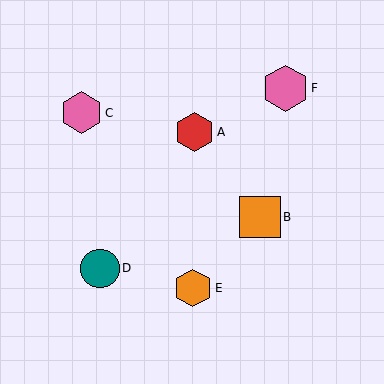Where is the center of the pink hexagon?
The center of the pink hexagon is at (285, 88).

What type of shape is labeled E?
Shape E is an orange hexagon.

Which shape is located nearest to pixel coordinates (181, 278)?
The orange hexagon (labeled E) at (193, 288) is nearest to that location.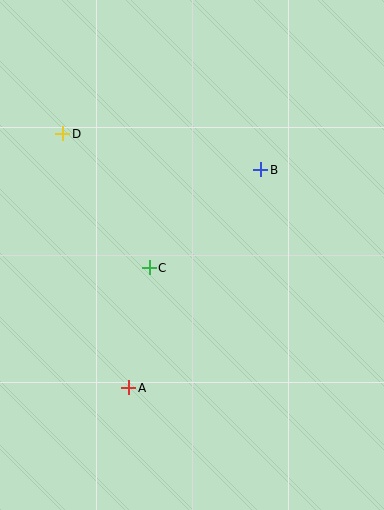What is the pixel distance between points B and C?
The distance between B and C is 148 pixels.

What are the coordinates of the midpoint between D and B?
The midpoint between D and B is at (162, 152).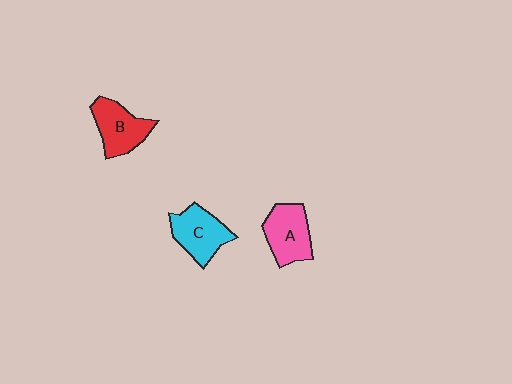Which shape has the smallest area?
Shape B (red).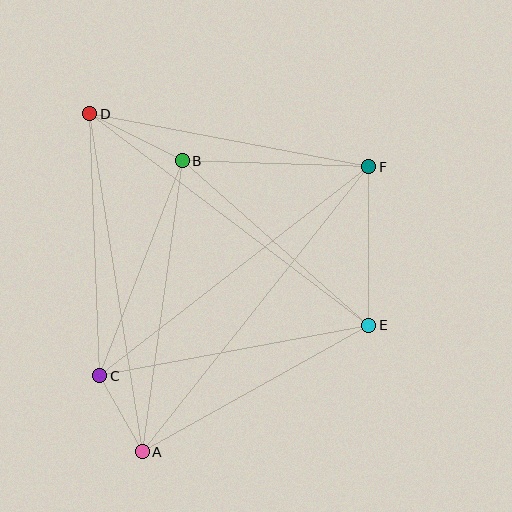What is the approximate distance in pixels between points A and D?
The distance between A and D is approximately 342 pixels.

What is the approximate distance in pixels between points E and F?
The distance between E and F is approximately 159 pixels.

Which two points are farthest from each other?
Points A and F are farthest from each other.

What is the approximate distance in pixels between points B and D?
The distance between B and D is approximately 104 pixels.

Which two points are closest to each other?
Points A and C are closest to each other.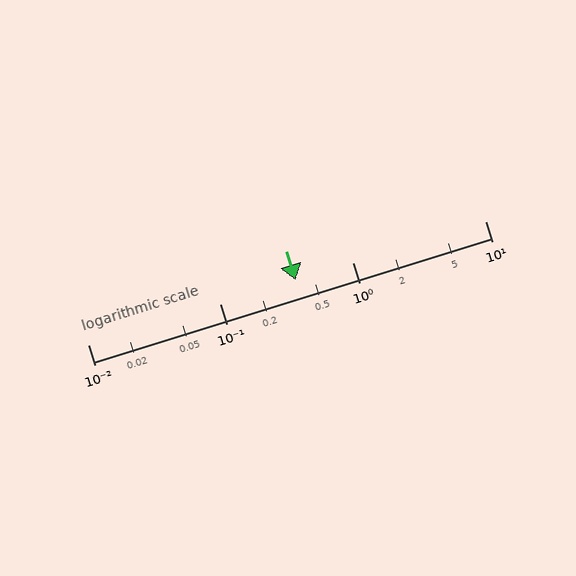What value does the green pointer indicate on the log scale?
The pointer indicates approximately 0.37.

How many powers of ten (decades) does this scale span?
The scale spans 3 decades, from 0.01 to 10.